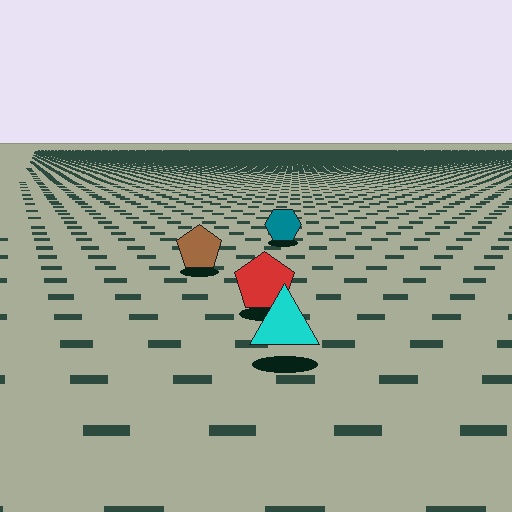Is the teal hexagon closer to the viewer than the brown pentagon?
No. The brown pentagon is closer — you can tell from the texture gradient: the ground texture is coarser near it.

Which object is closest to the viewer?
The cyan triangle is closest. The texture marks near it are larger and more spread out.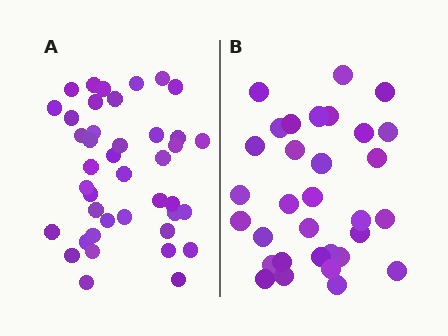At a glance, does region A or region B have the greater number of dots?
Region A (the left region) has more dots.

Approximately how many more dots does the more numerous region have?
Region A has roughly 8 or so more dots than region B.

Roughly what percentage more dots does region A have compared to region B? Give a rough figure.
About 30% more.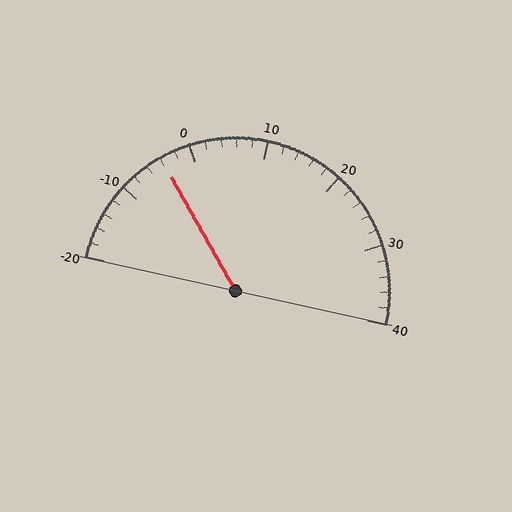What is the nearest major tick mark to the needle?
The nearest major tick mark is 0.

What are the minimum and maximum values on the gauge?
The gauge ranges from -20 to 40.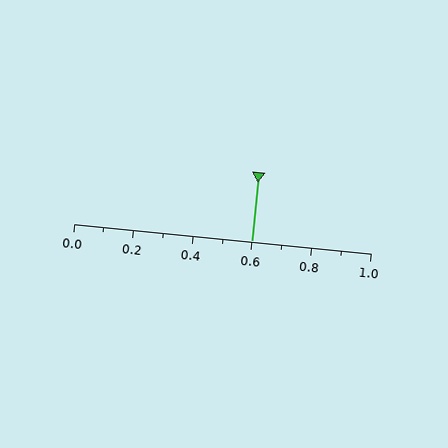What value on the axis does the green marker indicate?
The marker indicates approximately 0.6.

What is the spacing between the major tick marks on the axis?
The major ticks are spaced 0.2 apart.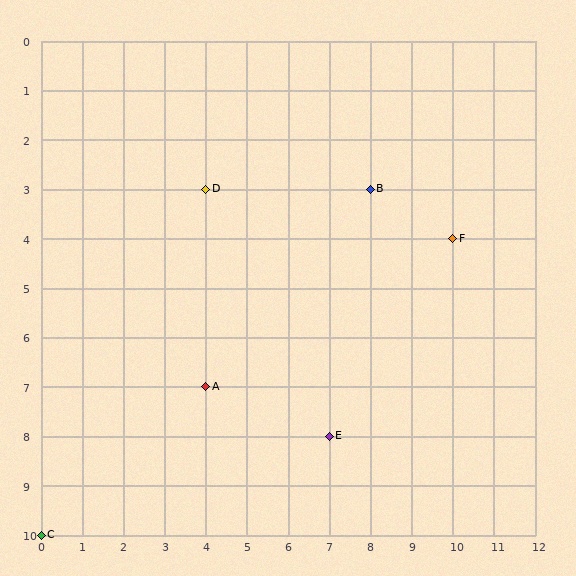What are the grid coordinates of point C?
Point C is at grid coordinates (0, 10).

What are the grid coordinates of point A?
Point A is at grid coordinates (4, 7).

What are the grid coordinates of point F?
Point F is at grid coordinates (10, 4).